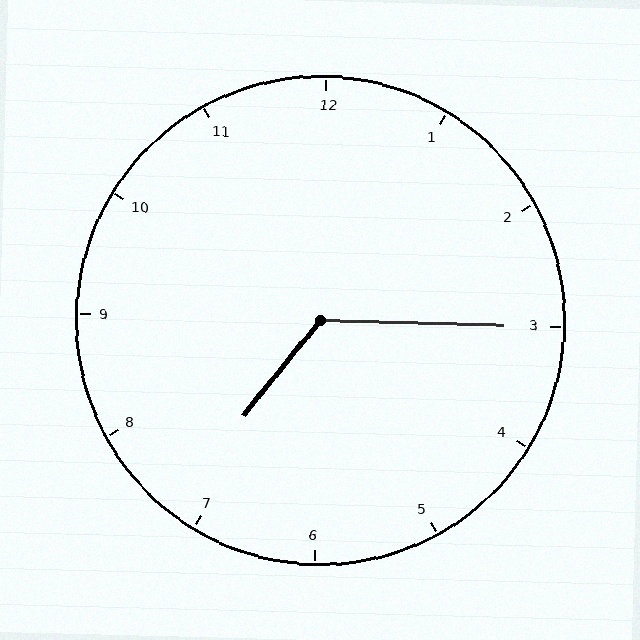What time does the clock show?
7:15.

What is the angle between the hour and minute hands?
Approximately 128 degrees.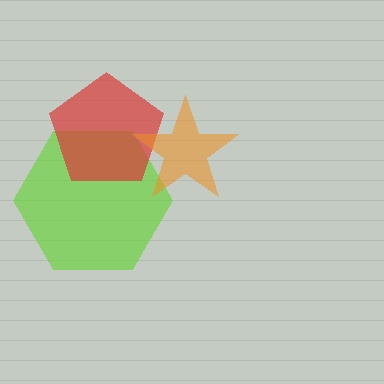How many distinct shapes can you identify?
There are 3 distinct shapes: a lime hexagon, a red pentagon, an orange star.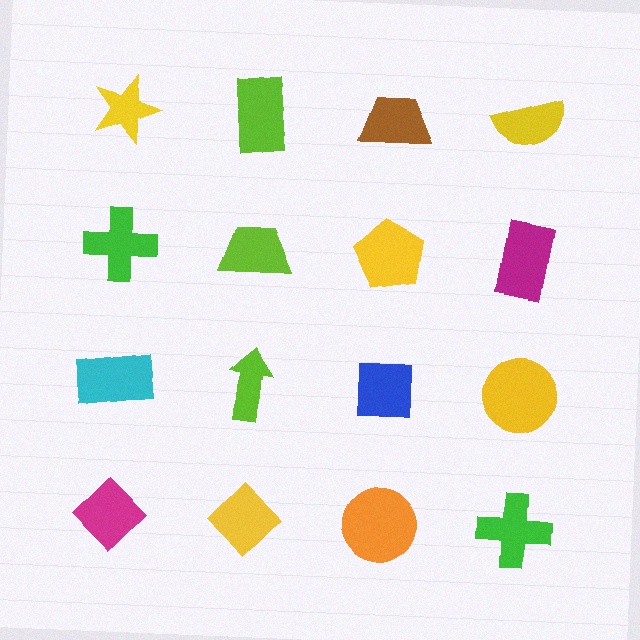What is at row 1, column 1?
A yellow star.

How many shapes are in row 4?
4 shapes.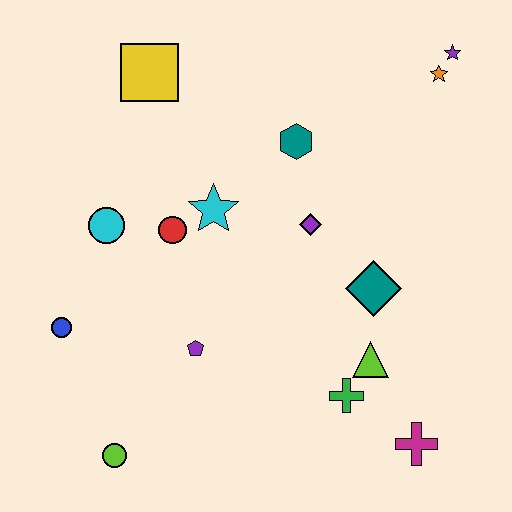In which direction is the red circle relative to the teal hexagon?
The red circle is to the left of the teal hexagon.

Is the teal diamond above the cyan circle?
No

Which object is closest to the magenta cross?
The green cross is closest to the magenta cross.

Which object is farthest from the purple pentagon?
The purple star is farthest from the purple pentagon.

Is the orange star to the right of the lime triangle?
Yes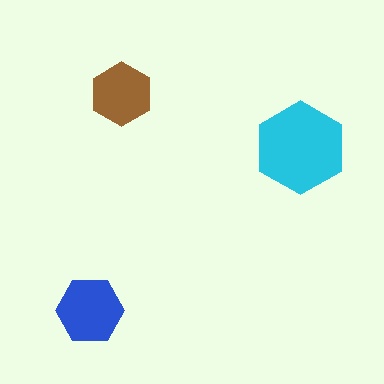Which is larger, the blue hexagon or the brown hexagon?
The blue one.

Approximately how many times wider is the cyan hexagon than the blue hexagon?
About 1.5 times wider.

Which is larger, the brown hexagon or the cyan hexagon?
The cyan one.